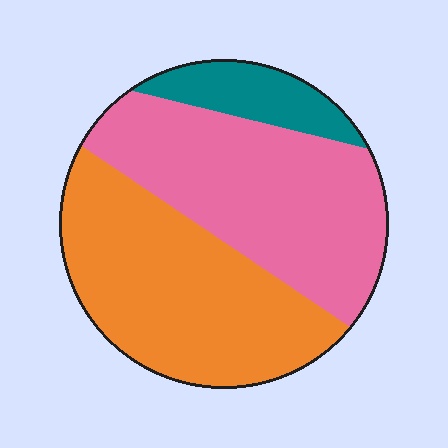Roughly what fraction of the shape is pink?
Pink covers 44% of the shape.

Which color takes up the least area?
Teal, at roughly 10%.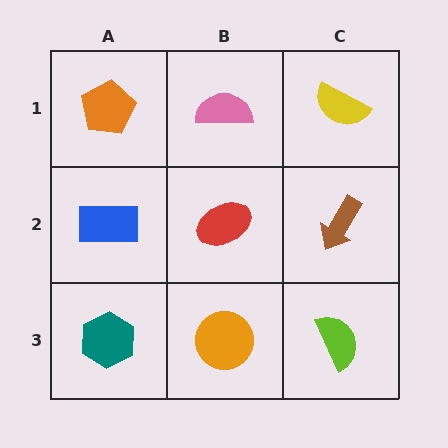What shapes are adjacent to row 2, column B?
A pink semicircle (row 1, column B), an orange circle (row 3, column B), a blue rectangle (row 2, column A), a brown arrow (row 2, column C).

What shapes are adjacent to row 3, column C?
A brown arrow (row 2, column C), an orange circle (row 3, column B).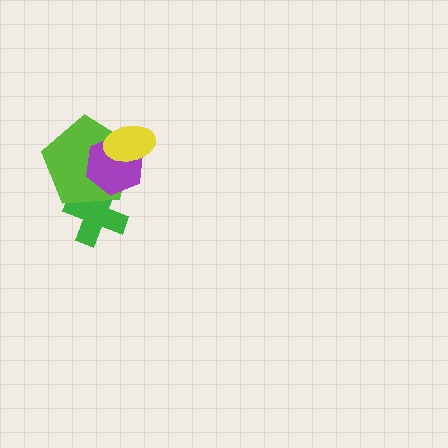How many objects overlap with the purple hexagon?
3 objects overlap with the purple hexagon.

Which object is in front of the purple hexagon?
The yellow ellipse is in front of the purple hexagon.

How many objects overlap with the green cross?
2 objects overlap with the green cross.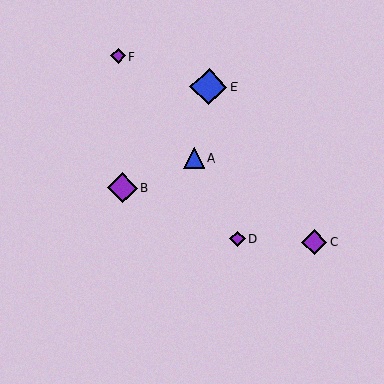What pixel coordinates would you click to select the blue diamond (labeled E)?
Click at (209, 87) to select the blue diamond E.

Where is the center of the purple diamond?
The center of the purple diamond is at (123, 188).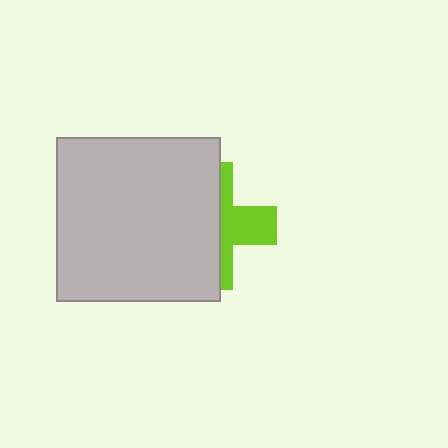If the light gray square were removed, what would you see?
You would see the complete lime cross.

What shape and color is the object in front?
The object in front is a light gray square.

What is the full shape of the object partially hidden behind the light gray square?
The partially hidden object is a lime cross.